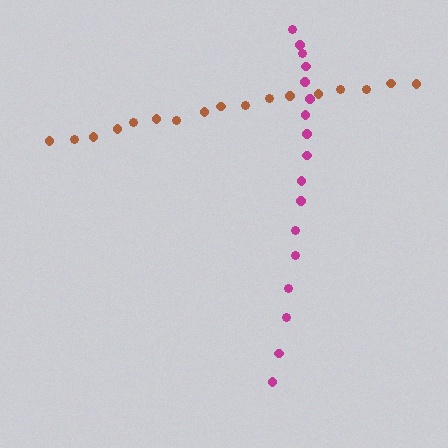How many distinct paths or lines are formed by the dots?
There are 2 distinct paths.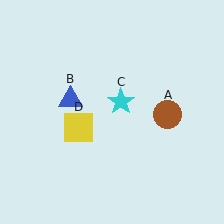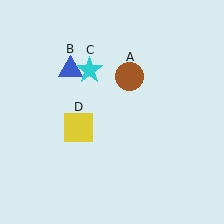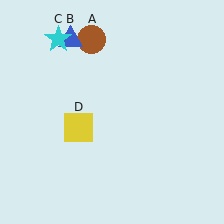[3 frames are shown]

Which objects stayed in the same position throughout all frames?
Yellow square (object D) remained stationary.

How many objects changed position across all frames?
3 objects changed position: brown circle (object A), blue triangle (object B), cyan star (object C).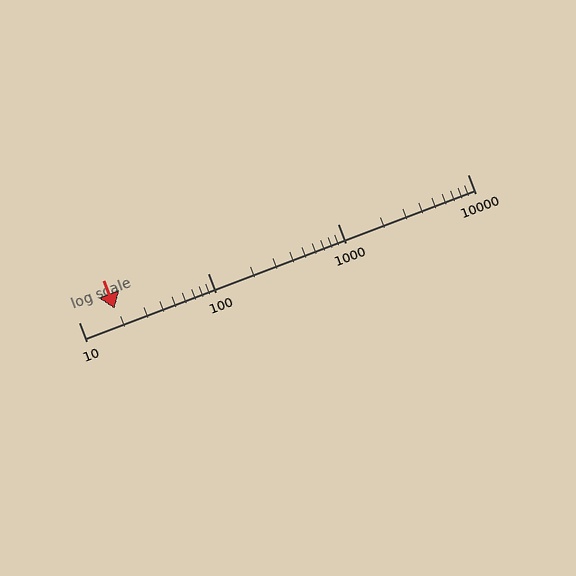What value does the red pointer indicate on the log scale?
The pointer indicates approximately 19.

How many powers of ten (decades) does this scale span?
The scale spans 3 decades, from 10 to 10000.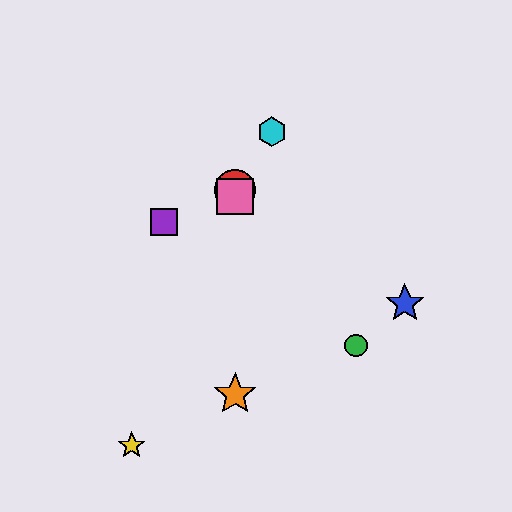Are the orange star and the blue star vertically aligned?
No, the orange star is at x≈235 and the blue star is at x≈405.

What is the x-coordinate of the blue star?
The blue star is at x≈405.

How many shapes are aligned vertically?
3 shapes (the red circle, the orange star, the pink square) are aligned vertically.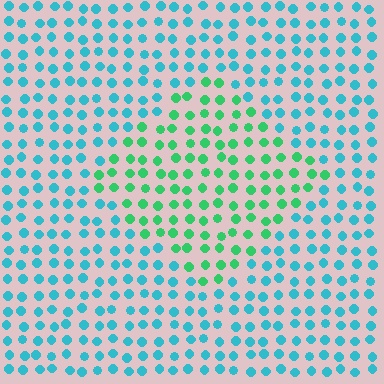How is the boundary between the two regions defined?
The boundary is defined purely by a slight shift in hue (about 45 degrees). Spacing, size, and orientation are identical on both sides.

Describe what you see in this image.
The image is filled with small cyan elements in a uniform arrangement. A diamond-shaped region is visible where the elements are tinted to a slightly different hue, forming a subtle color boundary.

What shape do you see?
I see a diamond.